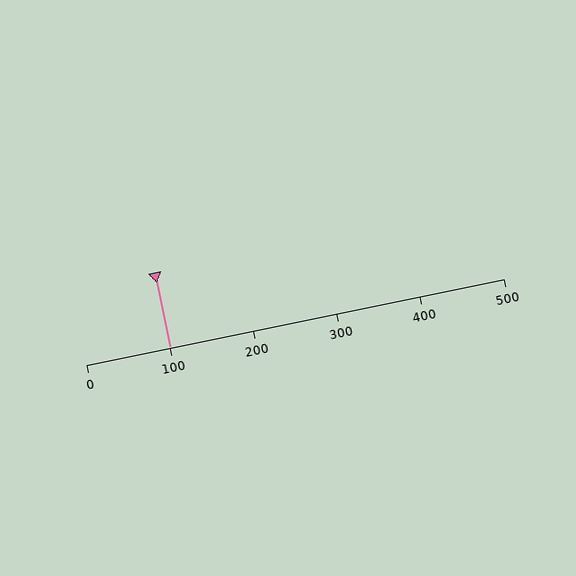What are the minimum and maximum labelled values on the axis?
The axis runs from 0 to 500.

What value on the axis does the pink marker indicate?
The marker indicates approximately 100.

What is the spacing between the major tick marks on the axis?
The major ticks are spaced 100 apart.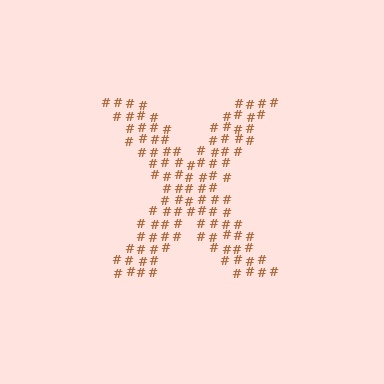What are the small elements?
The small elements are hash symbols.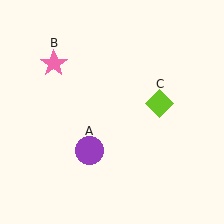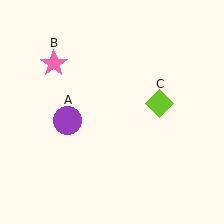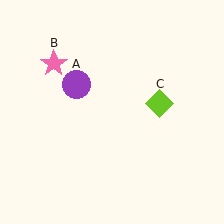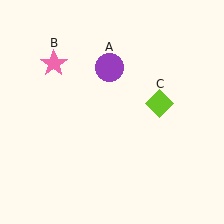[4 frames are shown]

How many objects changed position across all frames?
1 object changed position: purple circle (object A).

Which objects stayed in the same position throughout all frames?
Pink star (object B) and lime diamond (object C) remained stationary.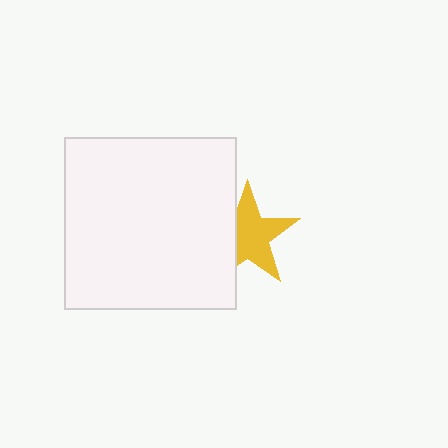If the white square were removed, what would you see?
You would see the complete yellow star.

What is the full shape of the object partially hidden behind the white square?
The partially hidden object is a yellow star.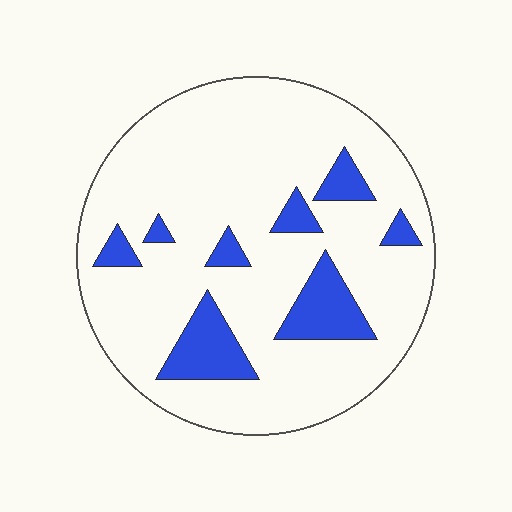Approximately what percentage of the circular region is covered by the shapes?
Approximately 15%.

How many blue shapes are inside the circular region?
8.